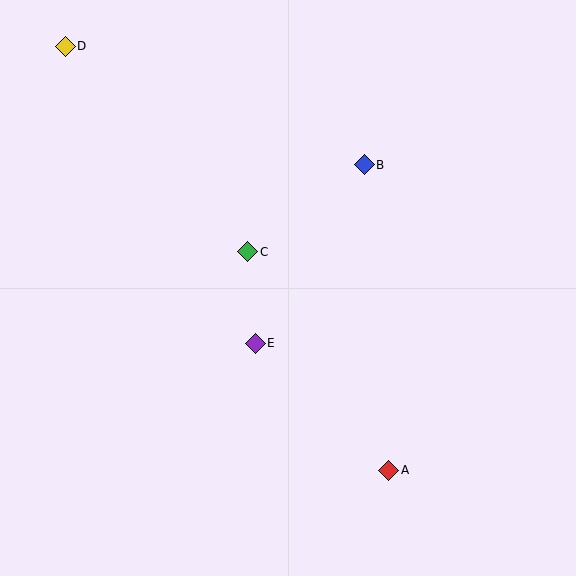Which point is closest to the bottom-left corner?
Point E is closest to the bottom-left corner.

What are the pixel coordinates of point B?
Point B is at (364, 165).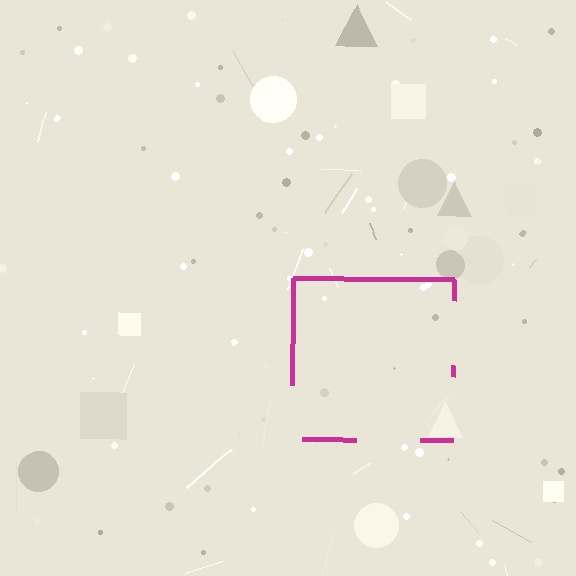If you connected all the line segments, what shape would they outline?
They would outline a square.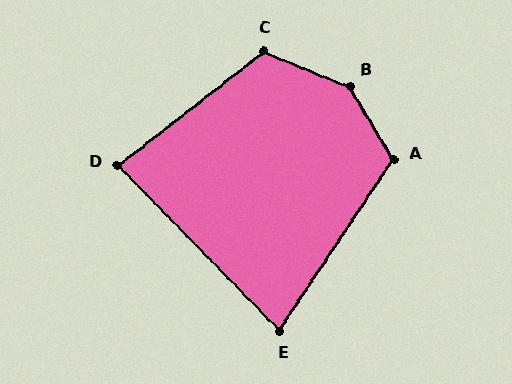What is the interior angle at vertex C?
Approximately 119 degrees (obtuse).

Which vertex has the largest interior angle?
B, at approximately 143 degrees.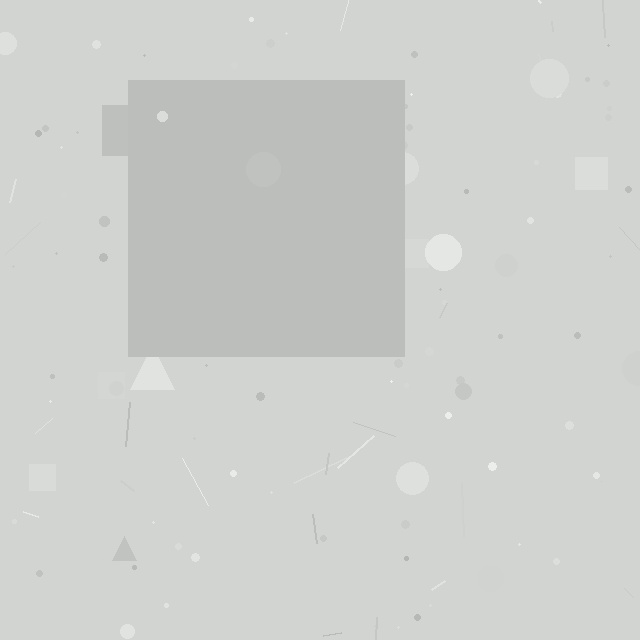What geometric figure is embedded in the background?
A square is embedded in the background.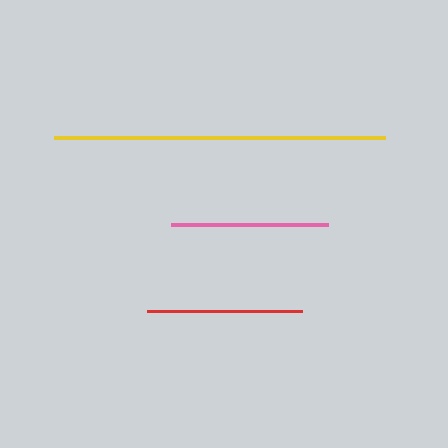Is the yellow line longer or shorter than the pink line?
The yellow line is longer than the pink line.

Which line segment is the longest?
The yellow line is the longest at approximately 330 pixels.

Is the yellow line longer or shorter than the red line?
The yellow line is longer than the red line.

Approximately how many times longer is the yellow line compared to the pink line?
The yellow line is approximately 2.1 times the length of the pink line.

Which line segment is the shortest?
The red line is the shortest at approximately 155 pixels.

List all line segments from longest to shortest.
From longest to shortest: yellow, pink, red.